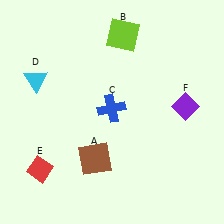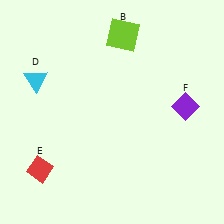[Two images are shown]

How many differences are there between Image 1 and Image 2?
There are 2 differences between the two images.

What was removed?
The brown square (A), the blue cross (C) were removed in Image 2.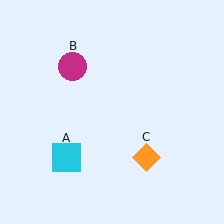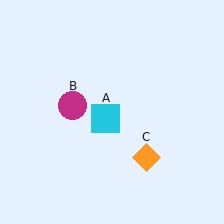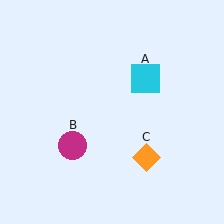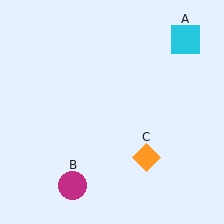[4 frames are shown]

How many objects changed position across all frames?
2 objects changed position: cyan square (object A), magenta circle (object B).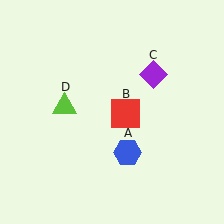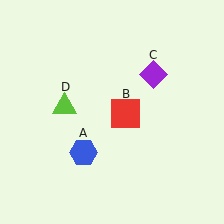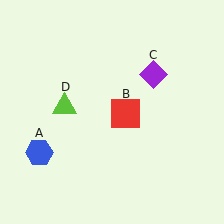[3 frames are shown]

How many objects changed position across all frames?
1 object changed position: blue hexagon (object A).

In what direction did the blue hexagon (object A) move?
The blue hexagon (object A) moved left.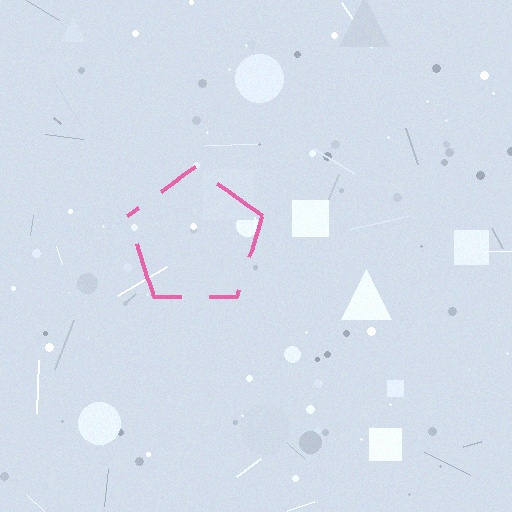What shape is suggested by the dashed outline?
The dashed outline suggests a pentagon.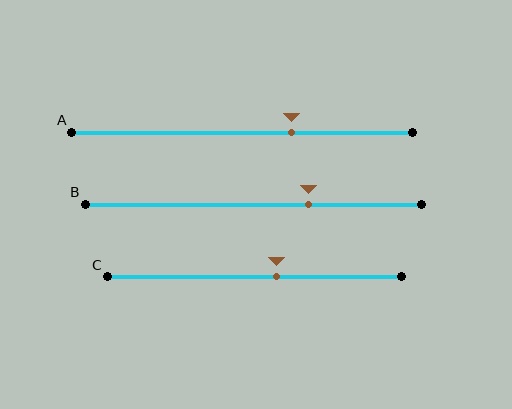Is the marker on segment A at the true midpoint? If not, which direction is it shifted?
No, the marker on segment A is shifted to the right by about 14% of the segment length.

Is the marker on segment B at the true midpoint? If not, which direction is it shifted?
No, the marker on segment B is shifted to the right by about 17% of the segment length.